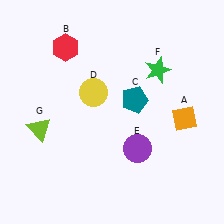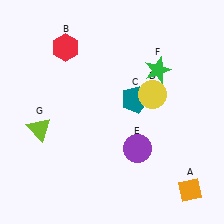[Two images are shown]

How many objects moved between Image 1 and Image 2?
2 objects moved between the two images.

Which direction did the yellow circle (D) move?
The yellow circle (D) moved right.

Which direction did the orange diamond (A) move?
The orange diamond (A) moved down.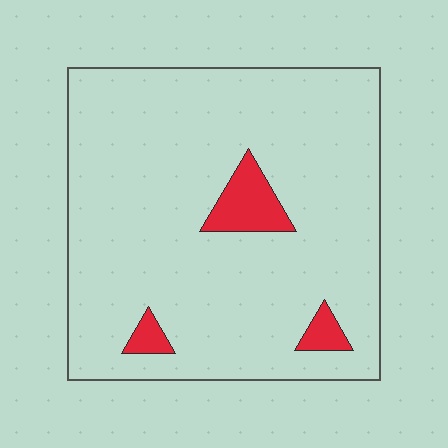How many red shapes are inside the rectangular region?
3.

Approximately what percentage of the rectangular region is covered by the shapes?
Approximately 5%.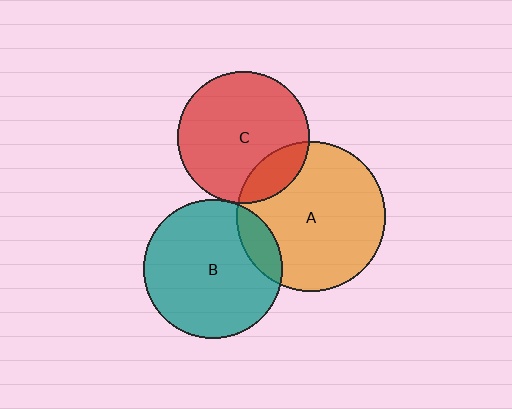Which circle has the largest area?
Circle A (orange).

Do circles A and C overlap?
Yes.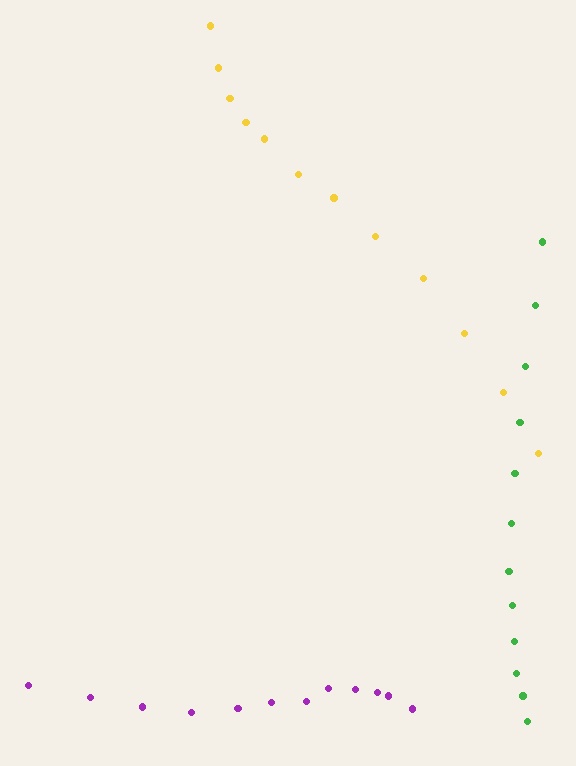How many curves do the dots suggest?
There are 3 distinct paths.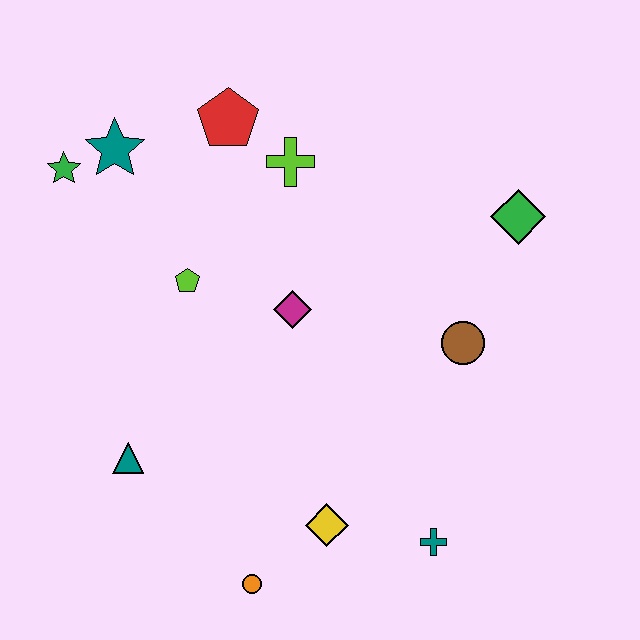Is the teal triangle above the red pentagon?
No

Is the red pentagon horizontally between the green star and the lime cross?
Yes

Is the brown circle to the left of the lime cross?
No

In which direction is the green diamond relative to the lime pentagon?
The green diamond is to the right of the lime pentagon.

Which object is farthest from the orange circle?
The red pentagon is farthest from the orange circle.